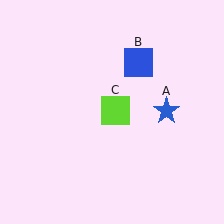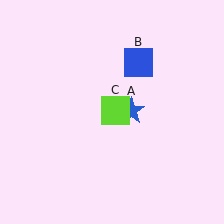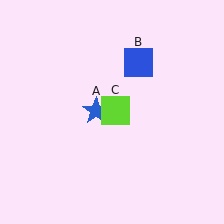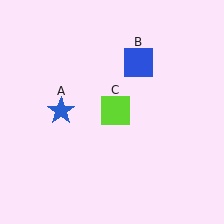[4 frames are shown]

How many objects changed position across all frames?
1 object changed position: blue star (object A).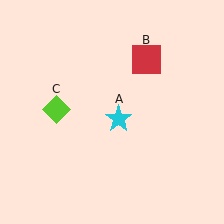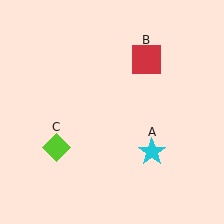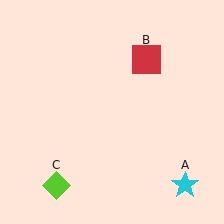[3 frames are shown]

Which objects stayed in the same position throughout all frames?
Red square (object B) remained stationary.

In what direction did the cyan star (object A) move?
The cyan star (object A) moved down and to the right.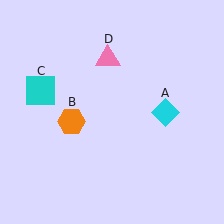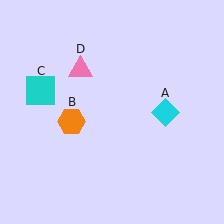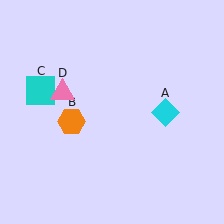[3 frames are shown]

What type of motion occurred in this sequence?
The pink triangle (object D) rotated counterclockwise around the center of the scene.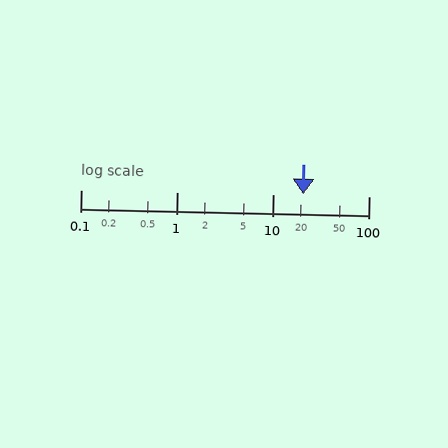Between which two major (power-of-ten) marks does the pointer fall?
The pointer is between 10 and 100.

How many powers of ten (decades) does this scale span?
The scale spans 3 decades, from 0.1 to 100.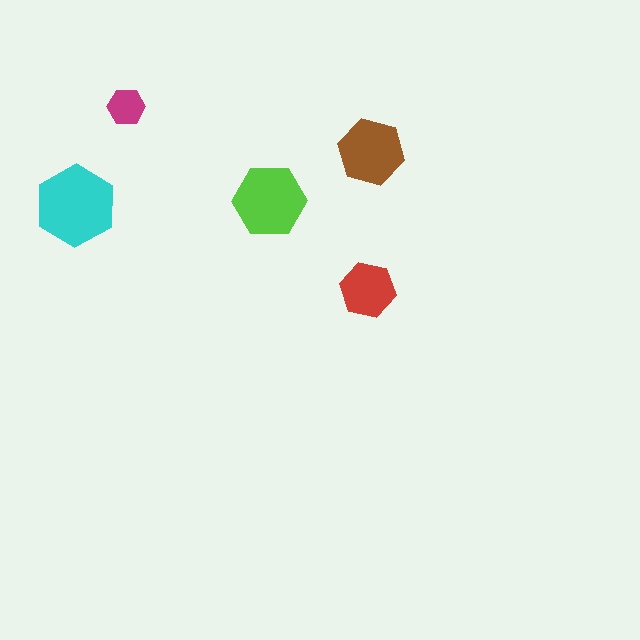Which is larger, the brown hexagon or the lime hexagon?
The lime one.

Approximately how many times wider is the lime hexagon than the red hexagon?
About 1.5 times wider.